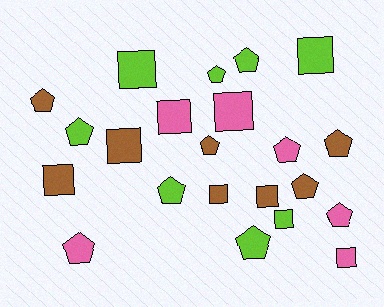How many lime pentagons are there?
There are 5 lime pentagons.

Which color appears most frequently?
Lime, with 8 objects.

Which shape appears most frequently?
Pentagon, with 12 objects.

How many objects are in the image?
There are 22 objects.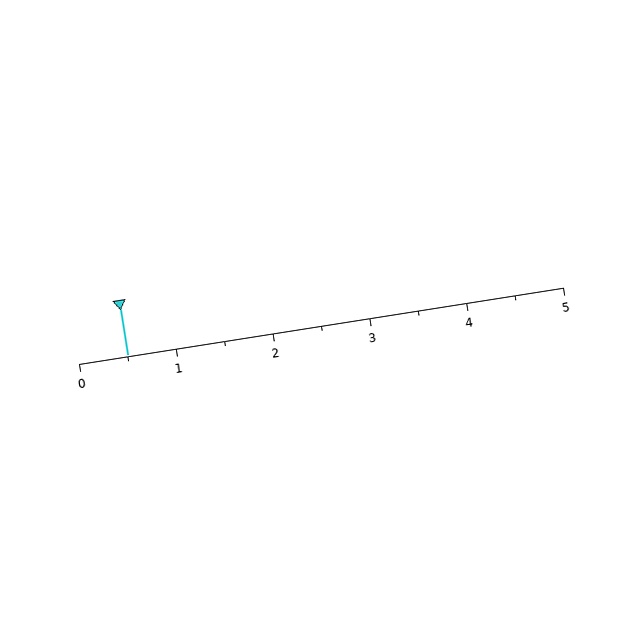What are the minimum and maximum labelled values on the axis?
The axis runs from 0 to 5.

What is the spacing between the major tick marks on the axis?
The major ticks are spaced 1 apart.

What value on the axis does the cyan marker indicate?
The marker indicates approximately 0.5.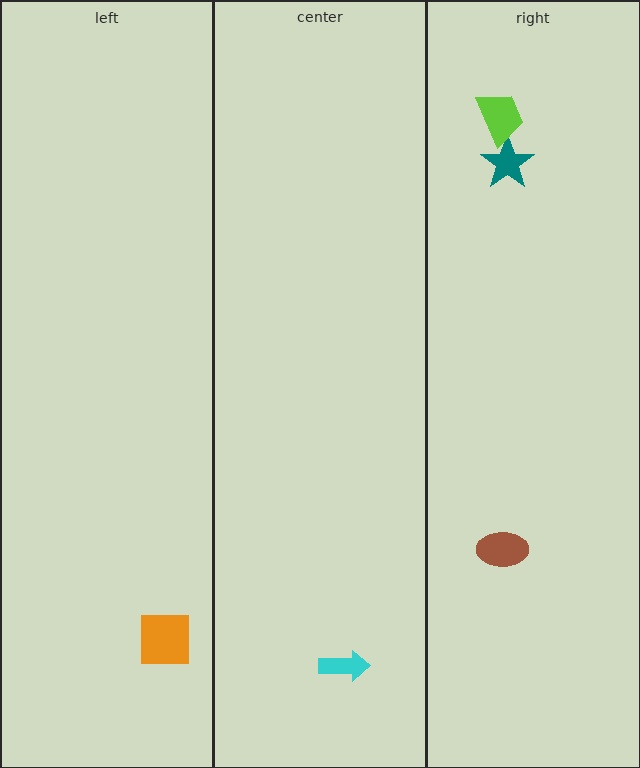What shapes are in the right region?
The brown ellipse, the teal star, the lime trapezoid.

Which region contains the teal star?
The right region.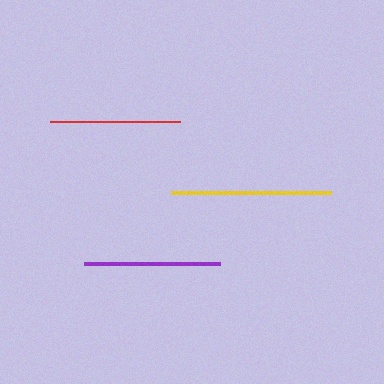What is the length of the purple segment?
The purple segment is approximately 136 pixels long.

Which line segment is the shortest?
The red line is the shortest at approximately 130 pixels.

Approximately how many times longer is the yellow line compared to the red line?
The yellow line is approximately 1.2 times the length of the red line.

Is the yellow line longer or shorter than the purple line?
The yellow line is longer than the purple line.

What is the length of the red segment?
The red segment is approximately 130 pixels long.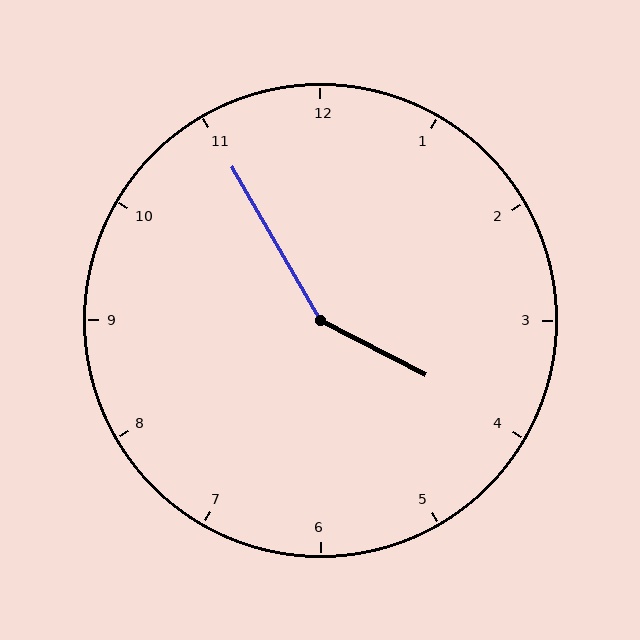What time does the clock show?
3:55.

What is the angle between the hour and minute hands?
Approximately 148 degrees.